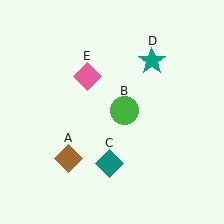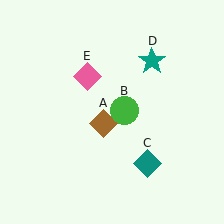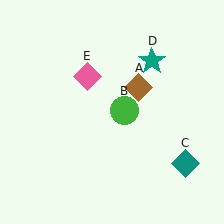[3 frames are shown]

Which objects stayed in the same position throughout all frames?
Green circle (object B) and teal star (object D) and pink diamond (object E) remained stationary.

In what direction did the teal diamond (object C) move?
The teal diamond (object C) moved right.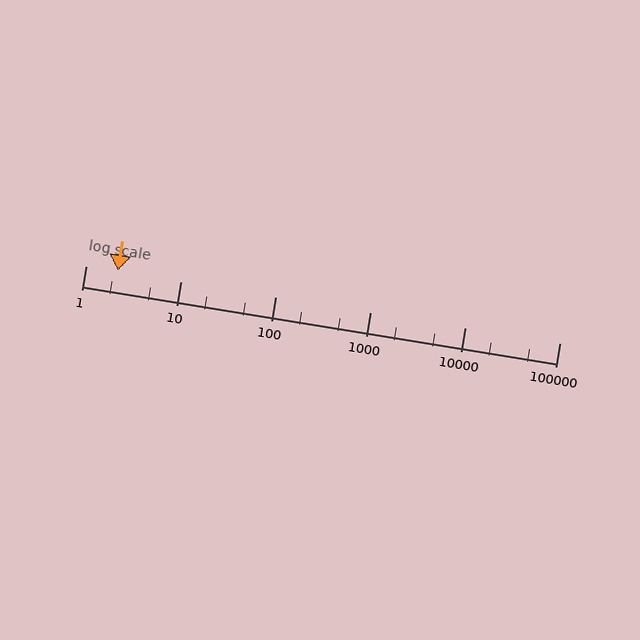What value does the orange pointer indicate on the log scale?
The pointer indicates approximately 2.2.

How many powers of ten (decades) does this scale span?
The scale spans 5 decades, from 1 to 100000.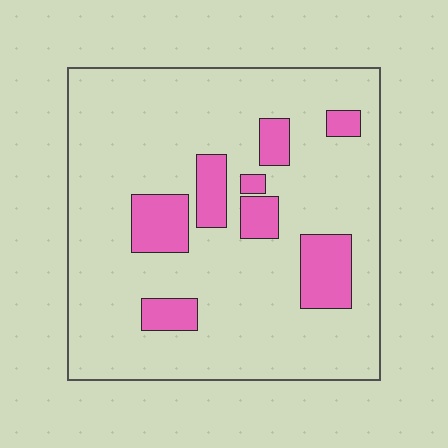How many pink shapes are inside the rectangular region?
8.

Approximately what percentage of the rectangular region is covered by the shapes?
Approximately 15%.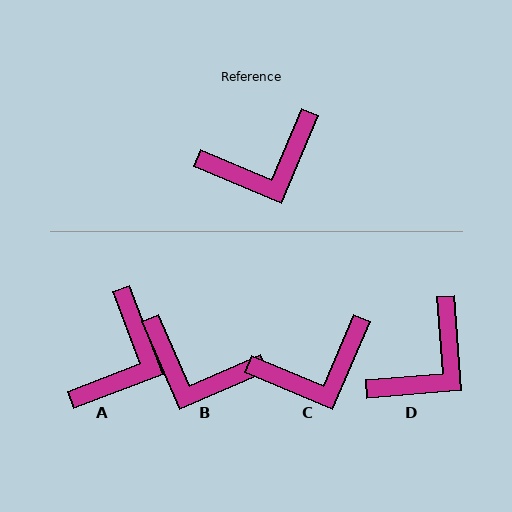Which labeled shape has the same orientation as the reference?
C.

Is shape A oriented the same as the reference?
No, it is off by about 44 degrees.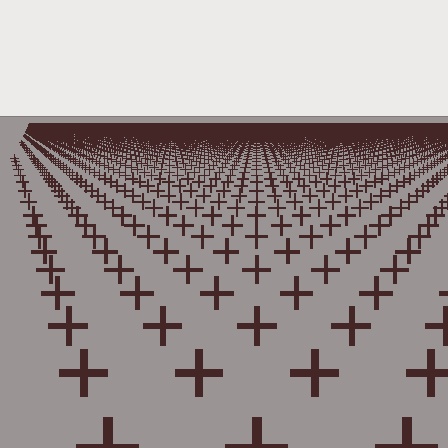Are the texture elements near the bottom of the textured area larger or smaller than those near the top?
Larger. Near the bottom, elements are closer to the viewer and appear at a bigger on-screen size.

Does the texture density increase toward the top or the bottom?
Density increases toward the top.